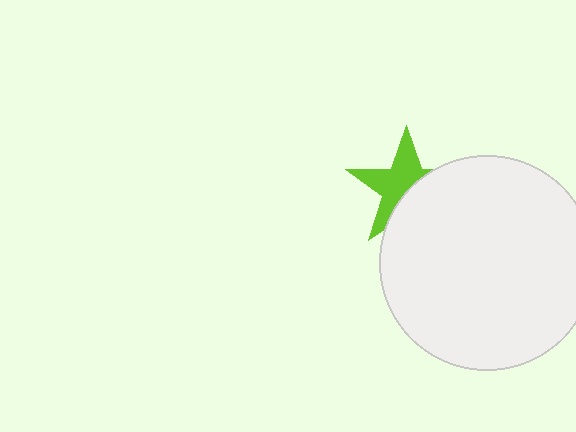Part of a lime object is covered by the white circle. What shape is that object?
It is a star.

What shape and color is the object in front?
The object in front is a white circle.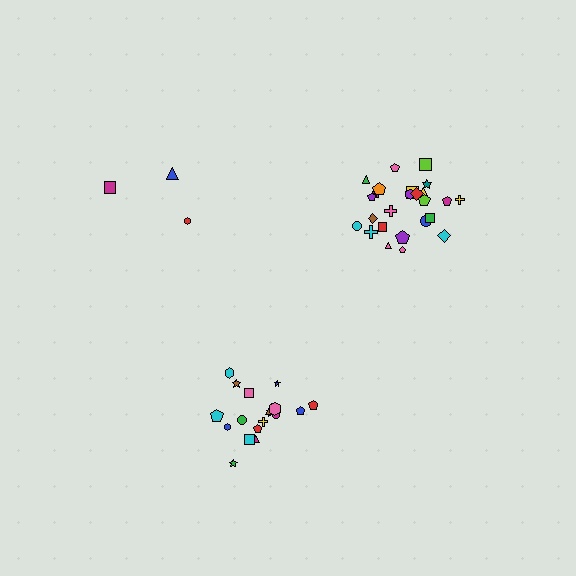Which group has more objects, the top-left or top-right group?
The top-right group.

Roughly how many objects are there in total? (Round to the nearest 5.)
Roughly 45 objects in total.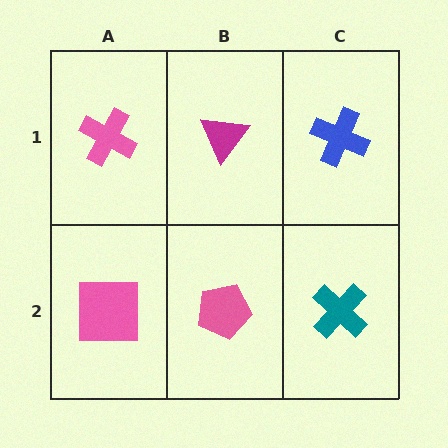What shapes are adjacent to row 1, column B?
A pink pentagon (row 2, column B), a pink cross (row 1, column A), a blue cross (row 1, column C).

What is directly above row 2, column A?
A pink cross.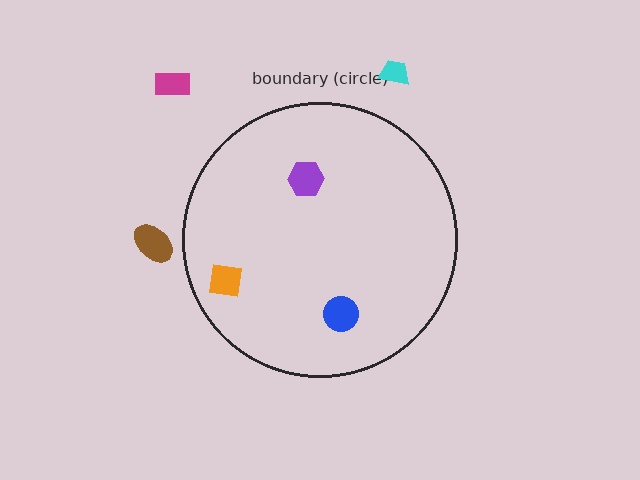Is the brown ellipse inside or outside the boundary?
Outside.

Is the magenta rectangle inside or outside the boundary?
Outside.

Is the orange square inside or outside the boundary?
Inside.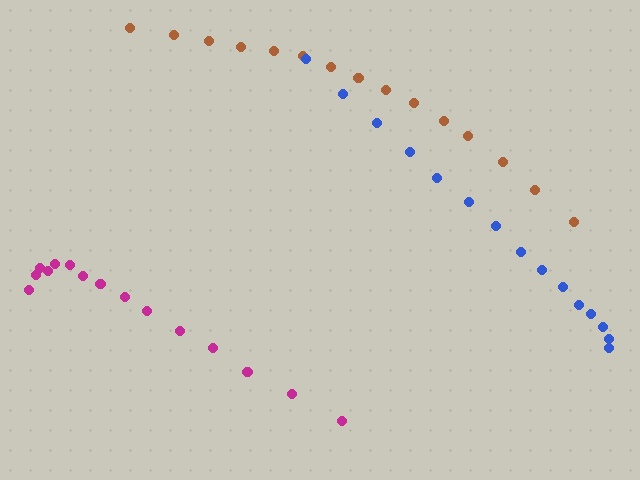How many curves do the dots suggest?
There are 3 distinct paths.